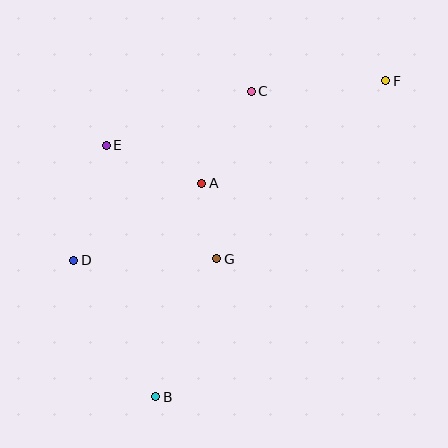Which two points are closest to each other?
Points A and G are closest to each other.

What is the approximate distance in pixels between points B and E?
The distance between B and E is approximately 256 pixels.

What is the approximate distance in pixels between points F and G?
The distance between F and G is approximately 245 pixels.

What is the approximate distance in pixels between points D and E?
The distance between D and E is approximately 120 pixels.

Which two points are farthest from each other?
Points B and F are farthest from each other.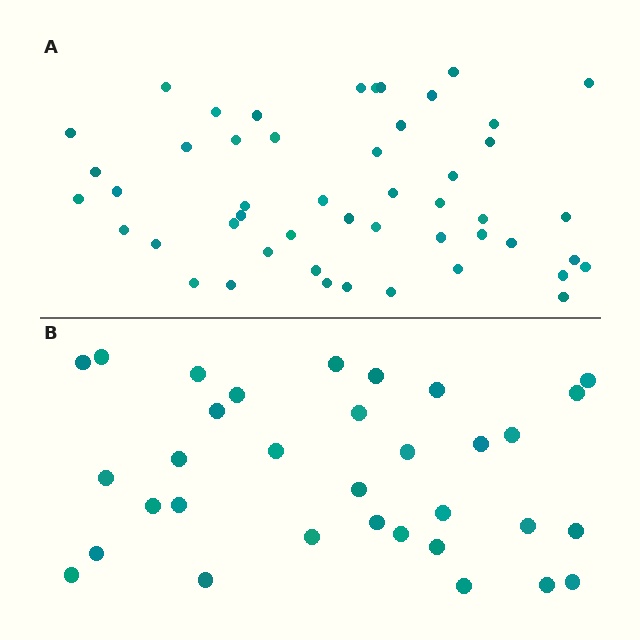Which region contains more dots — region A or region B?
Region A (the top region) has more dots.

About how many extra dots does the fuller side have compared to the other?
Region A has approximately 15 more dots than region B.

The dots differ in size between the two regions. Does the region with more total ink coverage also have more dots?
No. Region B has more total ink coverage because its dots are larger, but region A actually contains more individual dots. Total area can be misleading — the number of items is what matters here.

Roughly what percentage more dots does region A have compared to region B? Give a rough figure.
About 50% more.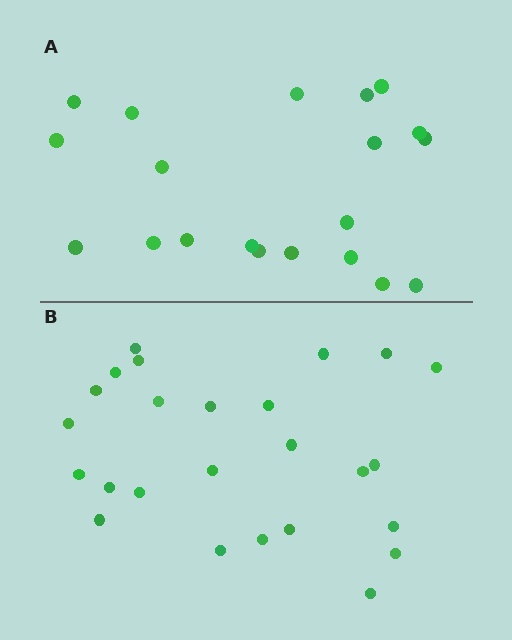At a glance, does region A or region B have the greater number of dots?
Region B (the bottom region) has more dots.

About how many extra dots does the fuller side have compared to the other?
Region B has about 5 more dots than region A.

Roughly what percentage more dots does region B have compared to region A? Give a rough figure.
About 25% more.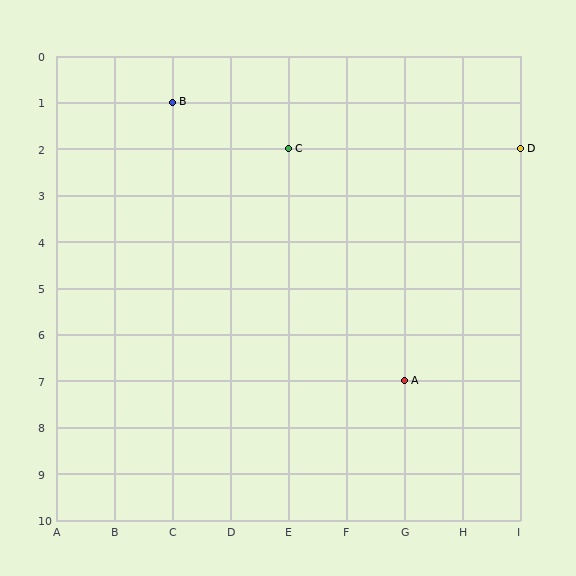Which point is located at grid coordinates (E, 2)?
Point C is at (E, 2).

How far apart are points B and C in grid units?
Points B and C are 2 columns and 1 row apart (about 2.2 grid units diagonally).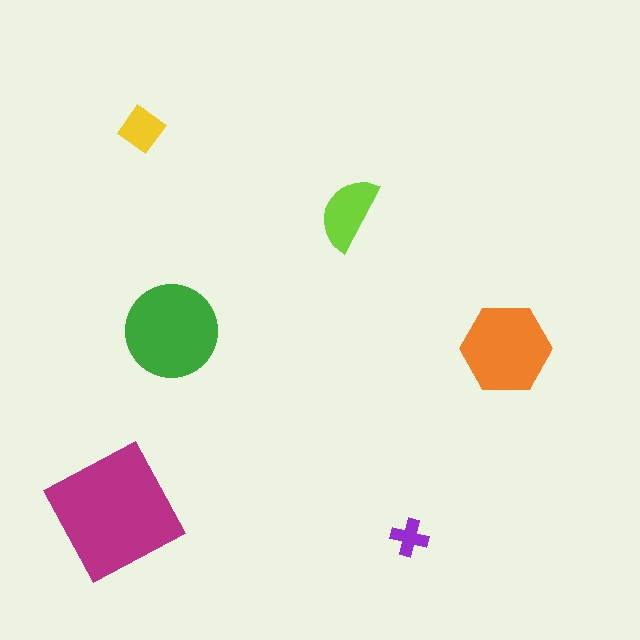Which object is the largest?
The magenta square.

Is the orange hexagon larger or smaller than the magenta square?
Smaller.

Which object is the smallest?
The purple cross.